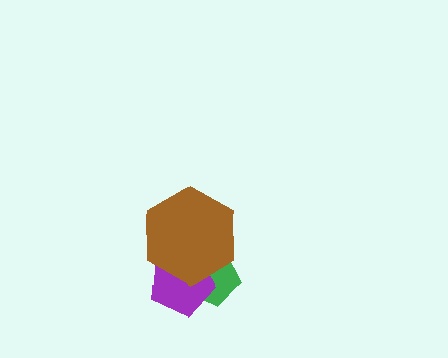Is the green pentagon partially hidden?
Yes, it is partially covered by another shape.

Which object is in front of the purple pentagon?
The brown hexagon is in front of the purple pentagon.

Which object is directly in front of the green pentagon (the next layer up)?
The purple pentagon is directly in front of the green pentagon.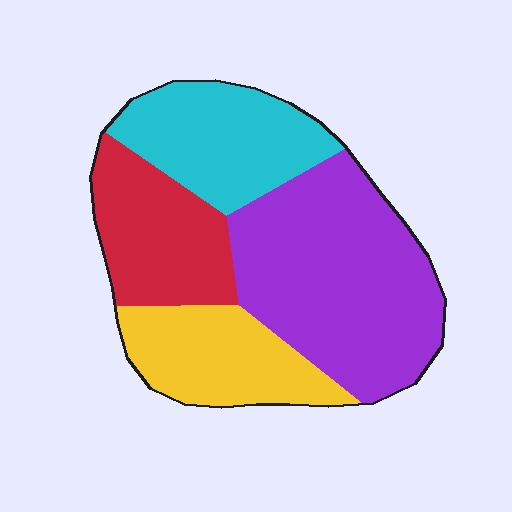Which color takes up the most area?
Purple, at roughly 40%.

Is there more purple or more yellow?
Purple.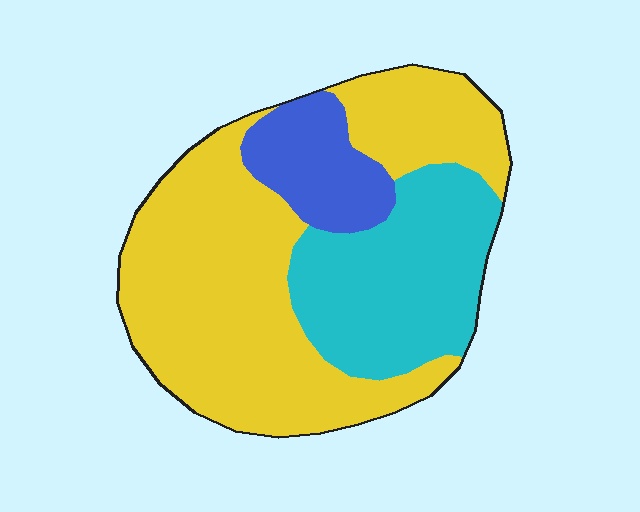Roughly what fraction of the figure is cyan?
Cyan covers around 30% of the figure.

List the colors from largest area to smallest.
From largest to smallest: yellow, cyan, blue.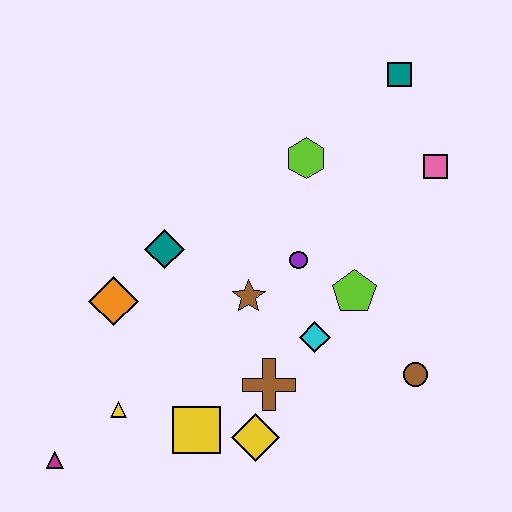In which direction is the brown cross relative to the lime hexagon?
The brown cross is below the lime hexagon.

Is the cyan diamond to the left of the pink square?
Yes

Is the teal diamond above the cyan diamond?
Yes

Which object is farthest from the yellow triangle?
The teal square is farthest from the yellow triangle.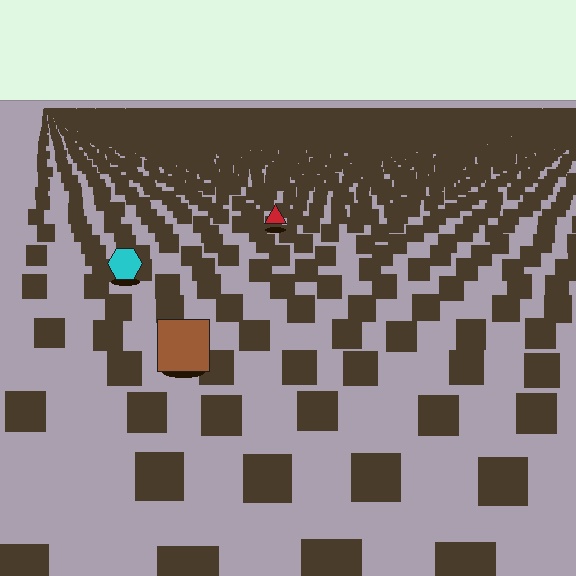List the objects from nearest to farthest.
From nearest to farthest: the brown square, the cyan hexagon, the red triangle.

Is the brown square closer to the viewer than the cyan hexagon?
Yes. The brown square is closer — you can tell from the texture gradient: the ground texture is coarser near it.